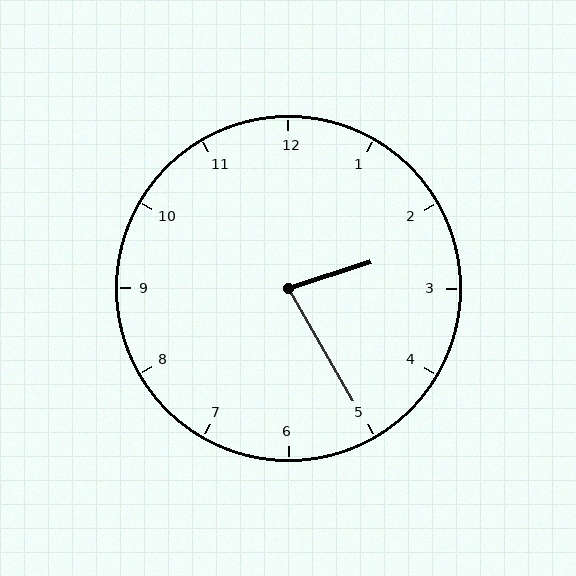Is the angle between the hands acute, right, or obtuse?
It is acute.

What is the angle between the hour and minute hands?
Approximately 78 degrees.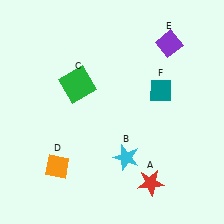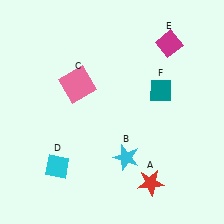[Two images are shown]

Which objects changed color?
C changed from green to pink. D changed from orange to cyan. E changed from purple to magenta.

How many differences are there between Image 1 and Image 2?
There are 3 differences between the two images.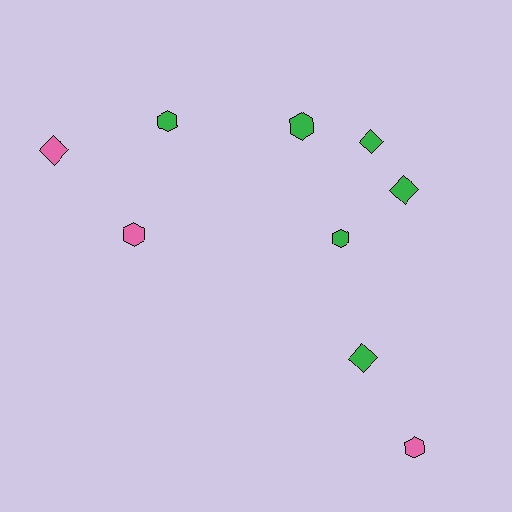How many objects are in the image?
There are 9 objects.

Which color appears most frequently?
Green, with 6 objects.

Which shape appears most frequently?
Hexagon, with 5 objects.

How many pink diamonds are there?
There is 1 pink diamond.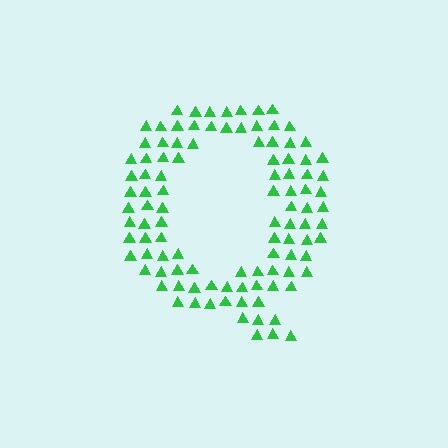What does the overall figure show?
The overall figure shows the letter Q.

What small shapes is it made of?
It is made of small triangles.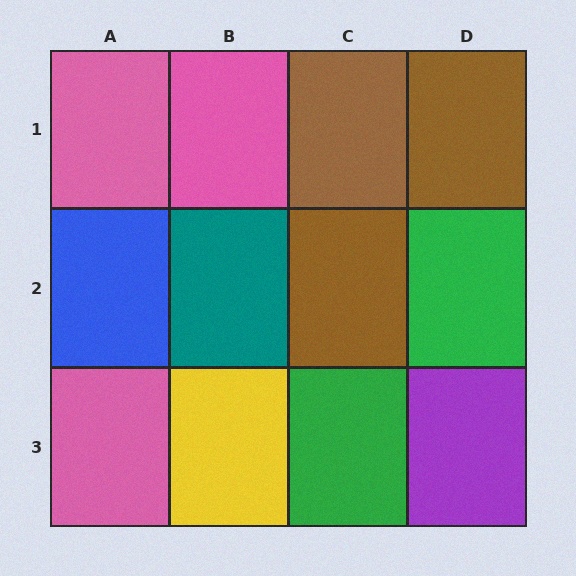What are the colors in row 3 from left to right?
Pink, yellow, green, purple.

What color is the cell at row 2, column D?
Green.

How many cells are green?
2 cells are green.